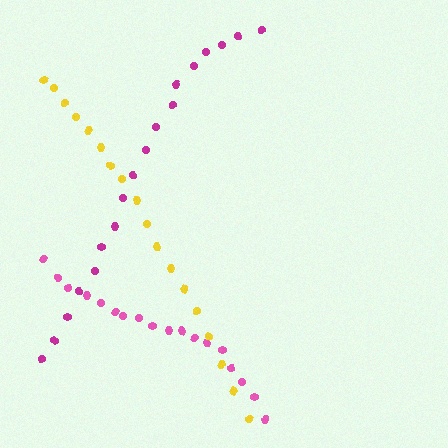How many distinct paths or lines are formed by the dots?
There are 3 distinct paths.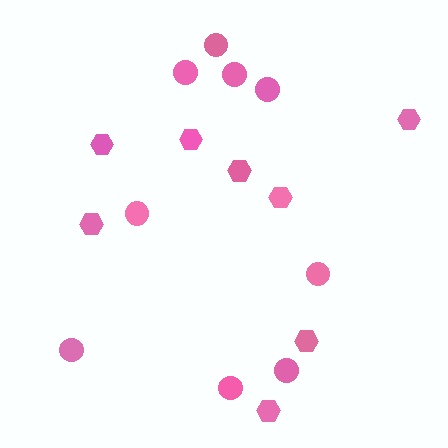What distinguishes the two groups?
There are 2 groups: one group of hexagons (8) and one group of circles (9).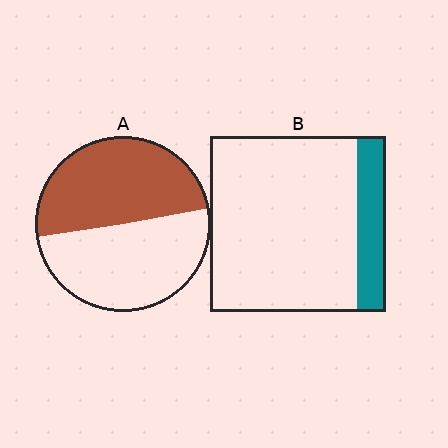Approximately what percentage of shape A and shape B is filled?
A is approximately 50% and B is approximately 15%.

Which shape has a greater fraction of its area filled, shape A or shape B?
Shape A.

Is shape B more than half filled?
No.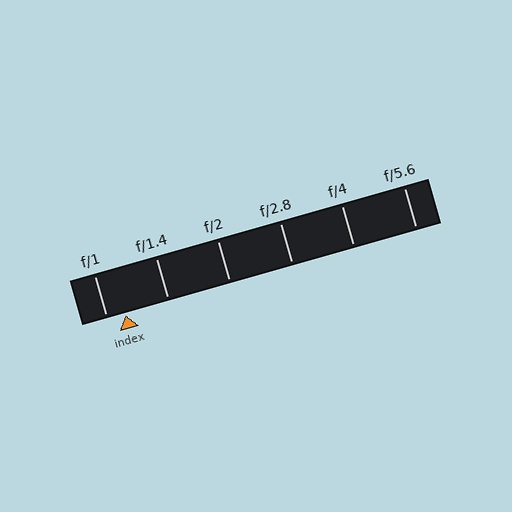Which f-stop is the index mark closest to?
The index mark is closest to f/1.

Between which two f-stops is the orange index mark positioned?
The index mark is between f/1 and f/1.4.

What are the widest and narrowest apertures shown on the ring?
The widest aperture shown is f/1 and the narrowest is f/5.6.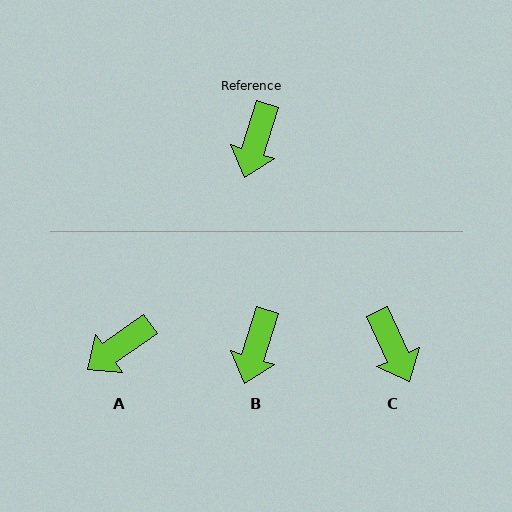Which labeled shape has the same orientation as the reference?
B.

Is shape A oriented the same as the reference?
No, it is off by about 37 degrees.